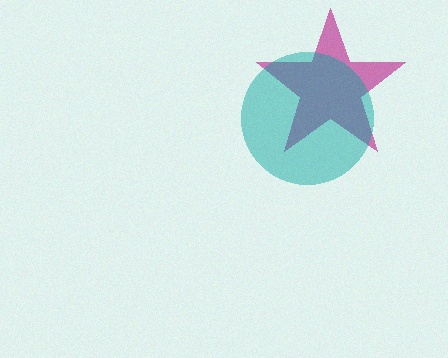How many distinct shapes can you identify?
There are 2 distinct shapes: a magenta star, a teal circle.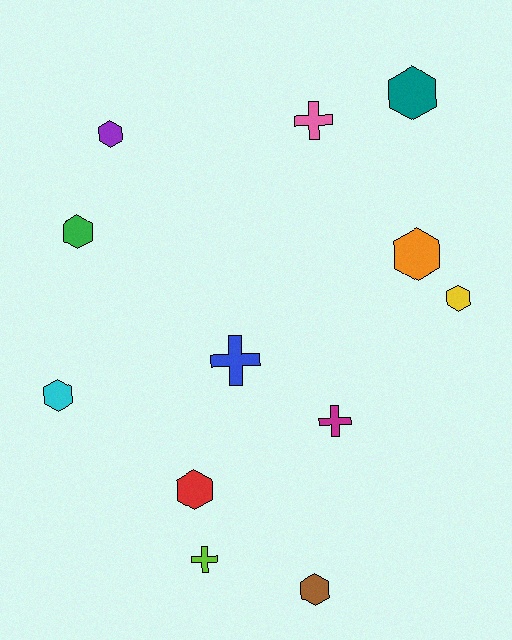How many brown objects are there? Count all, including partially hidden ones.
There is 1 brown object.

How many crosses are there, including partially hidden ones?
There are 4 crosses.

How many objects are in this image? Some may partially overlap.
There are 12 objects.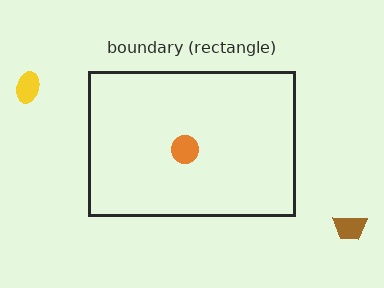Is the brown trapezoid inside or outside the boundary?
Outside.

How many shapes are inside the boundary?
1 inside, 2 outside.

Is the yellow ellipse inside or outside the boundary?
Outside.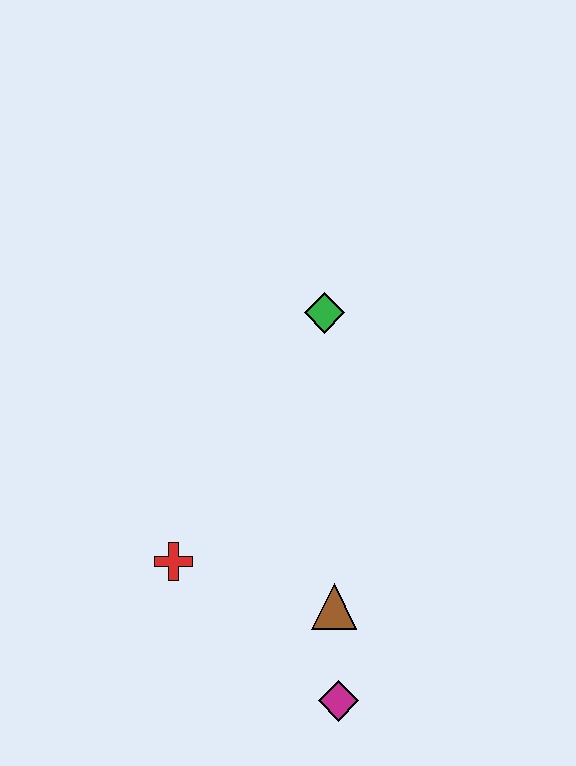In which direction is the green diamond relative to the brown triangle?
The green diamond is above the brown triangle.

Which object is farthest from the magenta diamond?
The green diamond is farthest from the magenta diamond.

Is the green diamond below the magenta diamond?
No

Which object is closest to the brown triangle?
The magenta diamond is closest to the brown triangle.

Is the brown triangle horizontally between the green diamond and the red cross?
No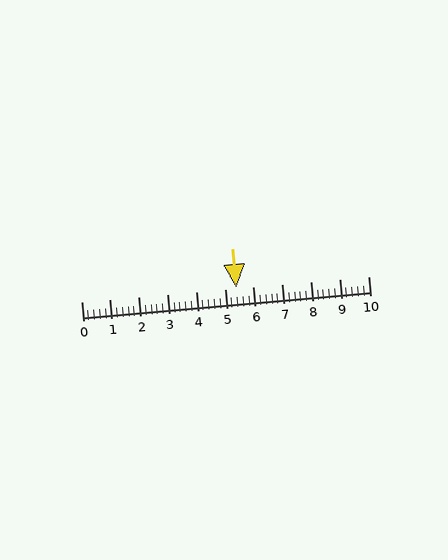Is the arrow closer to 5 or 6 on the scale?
The arrow is closer to 5.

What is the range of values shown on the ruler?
The ruler shows values from 0 to 10.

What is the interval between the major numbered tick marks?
The major tick marks are spaced 1 units apart.